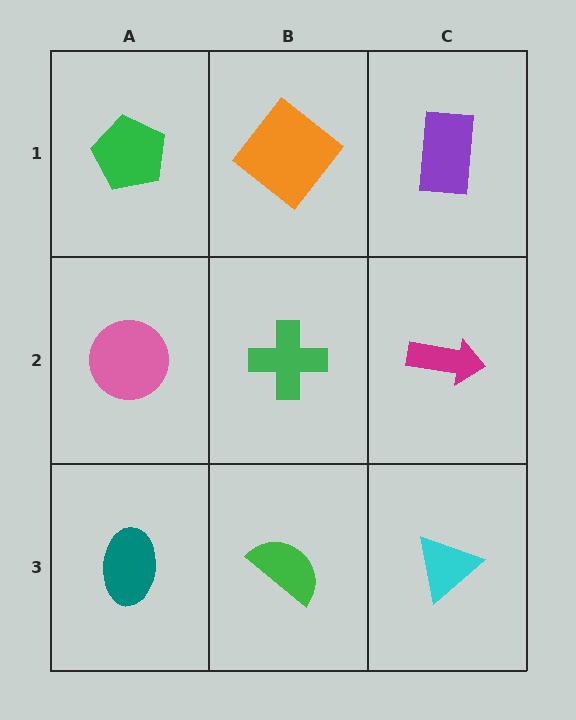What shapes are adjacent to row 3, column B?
A green cross (row 2, column B), a teal ellipse (row 3, column A), a cyan triangle (row 3, column C).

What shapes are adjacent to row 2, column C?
A purple rectangle (row 1, column C), a cyan triangle (row 3, column C), a green cross (row 2, column B).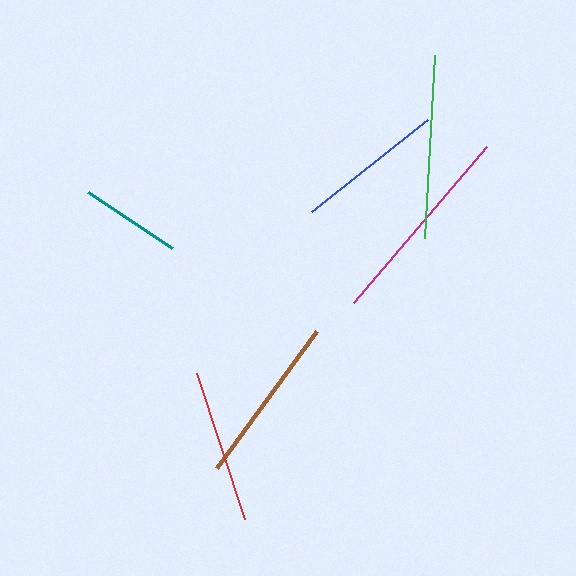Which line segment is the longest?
The magenta line is the longest at approximately 205 pixels.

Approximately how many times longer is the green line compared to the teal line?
The green line is approximately 1.8 times the length of the teal line.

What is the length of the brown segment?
The brown segment is approximately 170 pixels long.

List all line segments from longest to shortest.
From longest to shortest: magenta, green, brown, red, blue, teal.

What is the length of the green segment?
The green segment is approximately 184 pixels long.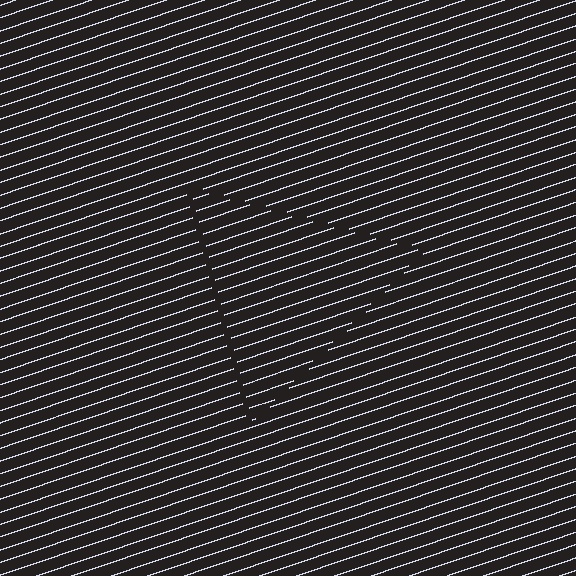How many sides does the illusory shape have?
3 sides — the line-ends trace a triangle.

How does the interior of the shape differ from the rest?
The interior of the shape contains the same grating, shifted by half a period — the contour is defined by the phase discontinuity where line-ends from the inner and outer gratings abut.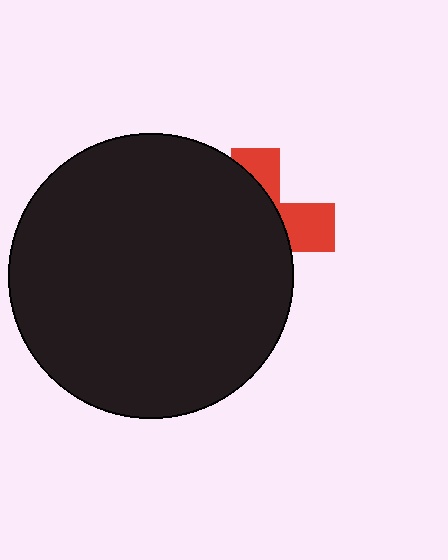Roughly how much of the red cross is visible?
A small part of it is visible (roughly 31%).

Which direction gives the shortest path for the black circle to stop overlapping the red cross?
Moving left gives the shortest separation.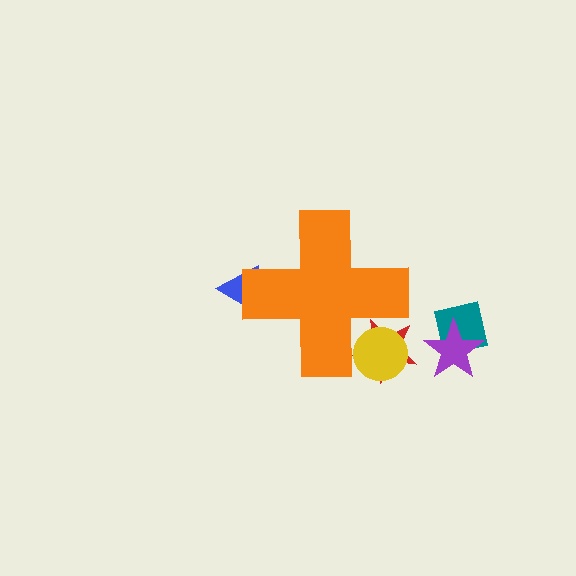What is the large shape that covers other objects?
An orange cross.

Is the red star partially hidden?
Yes, the red star is partially hidden behind the orange cross.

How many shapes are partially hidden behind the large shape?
3 shapes are partially hidden.